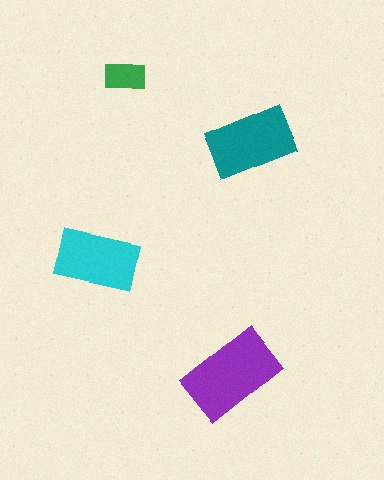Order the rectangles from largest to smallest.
the purple one, the teal one, the cyan one, the green one.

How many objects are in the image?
There are 4 objects in the image.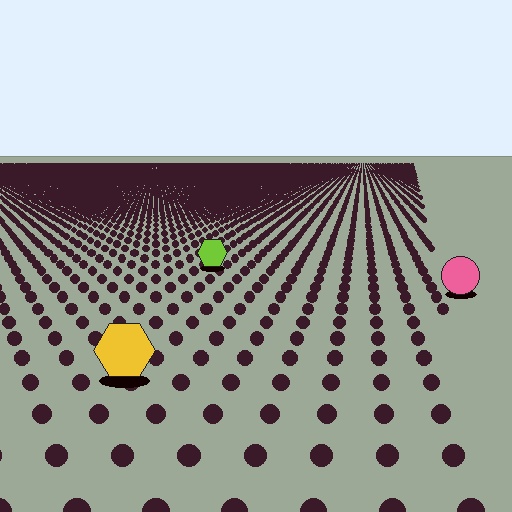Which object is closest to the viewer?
The yellow hexagon is closest. The texture marks near it are larger and more spread out.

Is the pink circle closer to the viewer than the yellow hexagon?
No. The yellow hexagon is closer — you can tell from the texture gradient: the ground texture is coarser near it.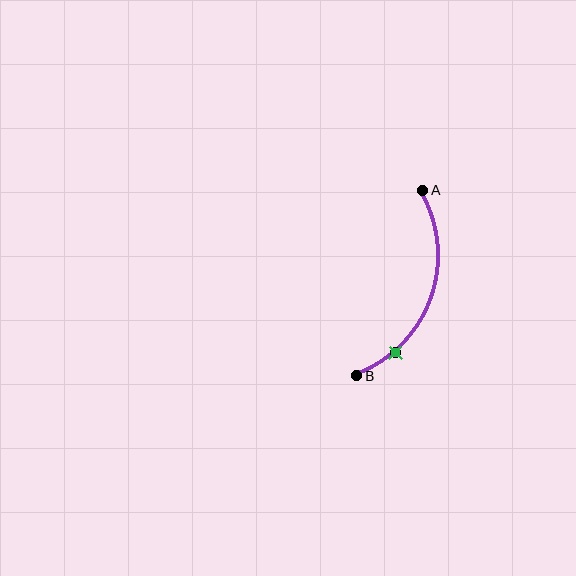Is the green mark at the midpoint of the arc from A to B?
No. The green mark lies on the arc but is closer to endpoint B. The arc midpoint would be at the point on the curve equidistant along the arc from both A and B.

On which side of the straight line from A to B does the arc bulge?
The arc bulges to the right of the straight line connecting A and B.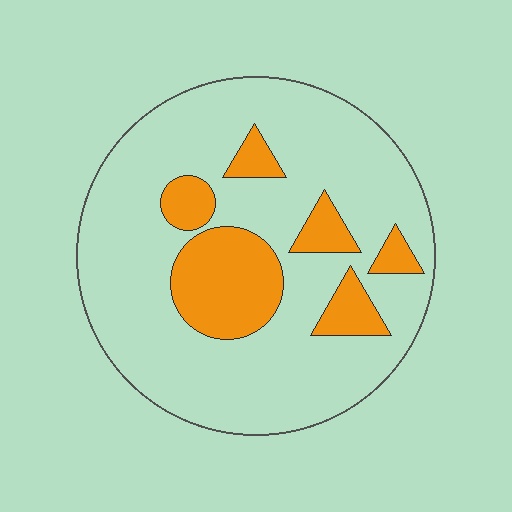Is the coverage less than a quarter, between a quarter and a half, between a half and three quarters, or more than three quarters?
Less than a quarter.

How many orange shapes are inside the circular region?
6.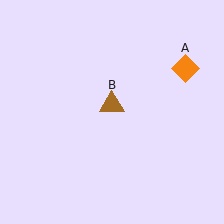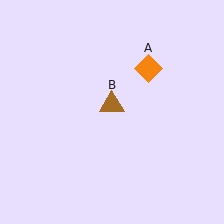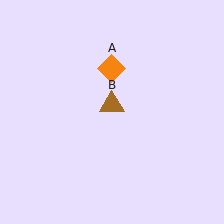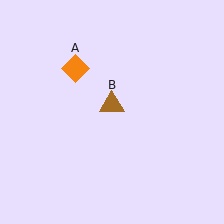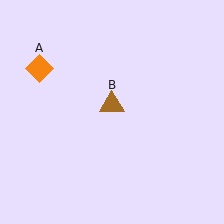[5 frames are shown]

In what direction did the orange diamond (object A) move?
The orange diamond (object A) moved left.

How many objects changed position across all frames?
1 object changed position: orange diamond (object A).